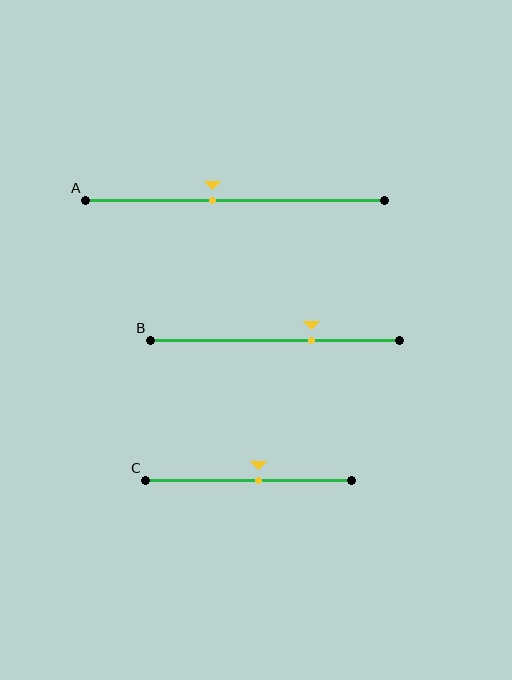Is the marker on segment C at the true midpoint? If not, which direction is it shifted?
No, the marker on segment C is shifted to the right by about 5% of the segment length.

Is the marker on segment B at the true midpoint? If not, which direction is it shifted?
No, the marker on segment B is shifted to the right by about 14% of the segment length.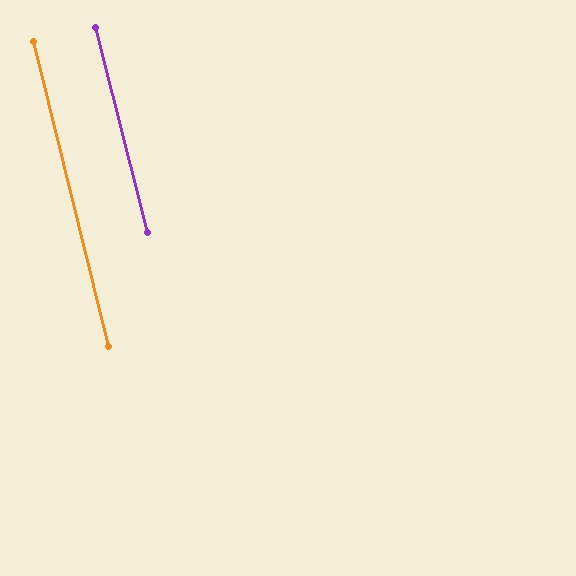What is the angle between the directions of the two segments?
Approximately 0 degrees.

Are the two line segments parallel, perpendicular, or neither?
Parallel — their directions differ by only 0.2°.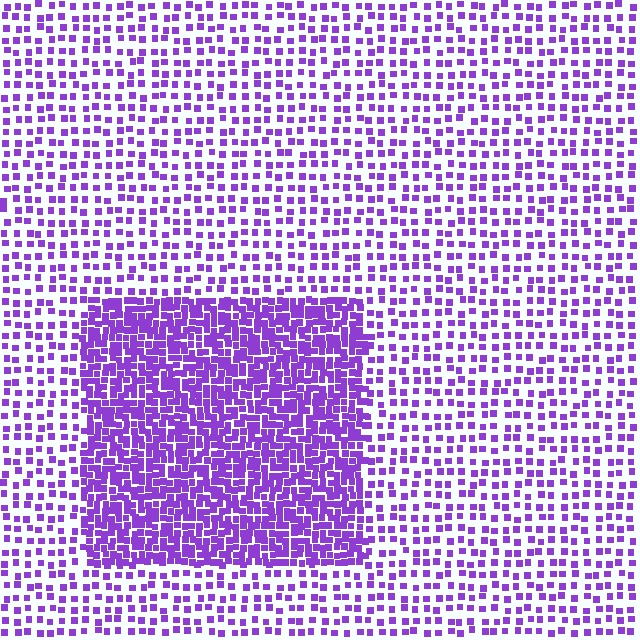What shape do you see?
I see a rectangle.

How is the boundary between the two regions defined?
The boundary is defined by a change in element density (approximately 2.5x ratio). All elements are the same color, size, and shape.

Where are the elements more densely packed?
The elements are more densely packed inside the rectangle boundary.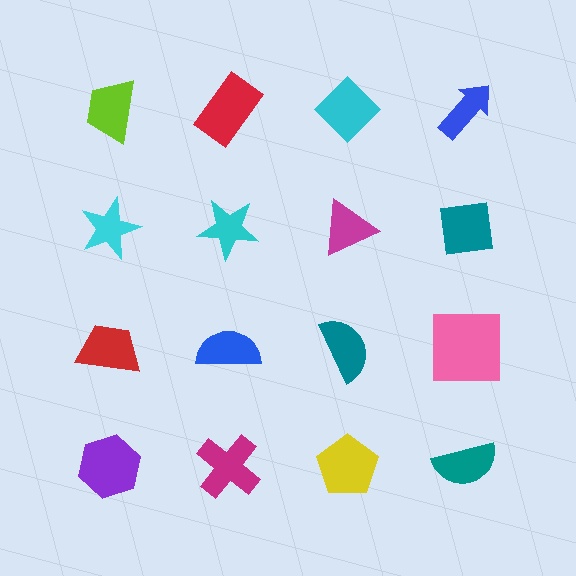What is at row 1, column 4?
A blue arrow.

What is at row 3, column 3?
A teal semicircle.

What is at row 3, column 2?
A blue semicircle.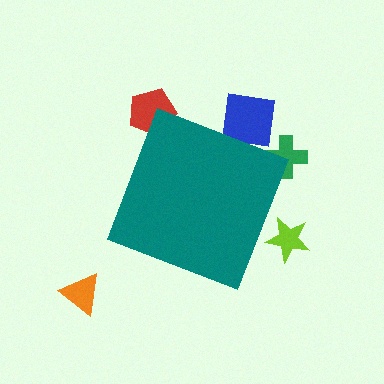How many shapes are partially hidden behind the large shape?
4 shapes are partially hidden.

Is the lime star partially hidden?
Yes, the lime star is partially hidden behind the teal diamond.